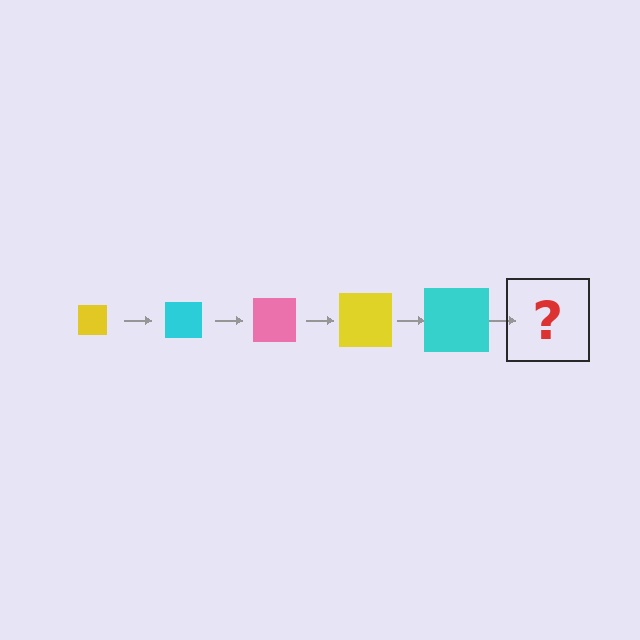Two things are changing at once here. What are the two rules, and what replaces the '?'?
The two rules are that the square grows larger each step and the color cycles through yellow, cyan, and pink. The '?' should be a pink square, larger than the previous one.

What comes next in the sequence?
The next element should be a pink square, larger than the previous one.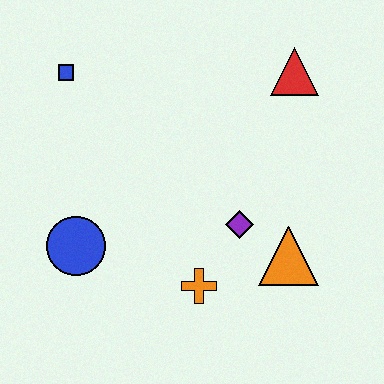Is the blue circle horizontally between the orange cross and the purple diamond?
No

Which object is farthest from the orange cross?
The blue square is farthest from the orange cross.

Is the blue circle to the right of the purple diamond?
No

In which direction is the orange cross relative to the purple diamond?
The orange cross is below the purple diamond.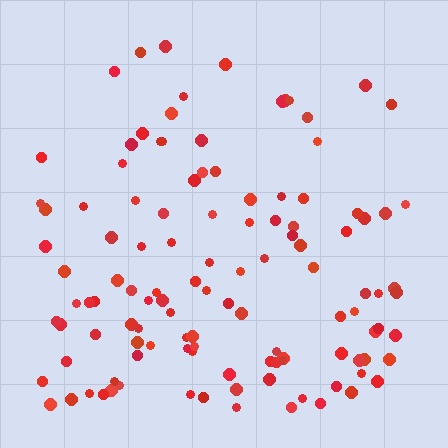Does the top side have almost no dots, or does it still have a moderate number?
Still a moderate number, just noticeably fewer than the bottom.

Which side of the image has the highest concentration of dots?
The bottom.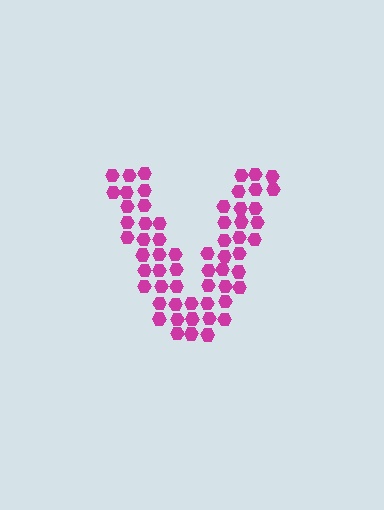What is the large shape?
The large shape is the letter V.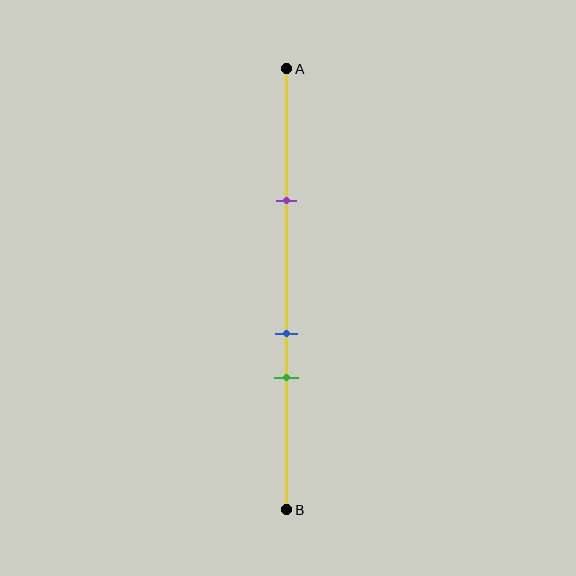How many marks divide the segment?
There are 3 marks dividing the segment.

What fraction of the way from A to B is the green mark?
The green mark is approximately 70% (0.7) of the way from A to B.